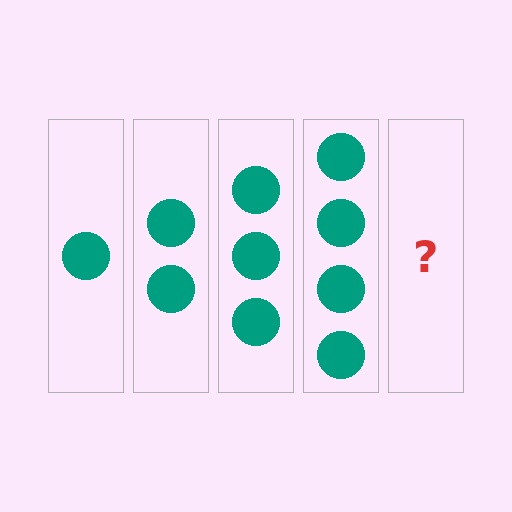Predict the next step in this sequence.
The next step is 5 circles.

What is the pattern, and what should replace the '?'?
The pattern is that each step adds one more circle. The '?' should be 5 circles.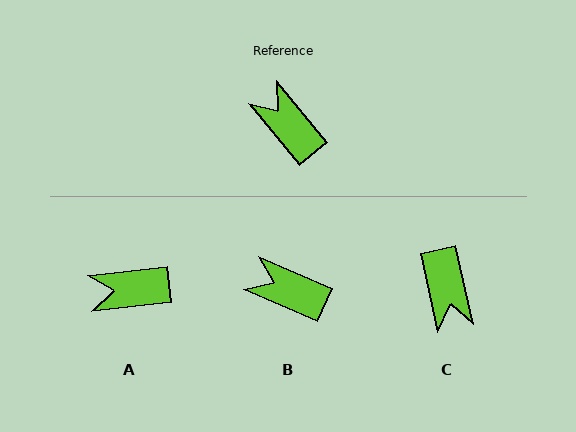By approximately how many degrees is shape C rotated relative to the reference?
Approximately 153 degrees counter-clockwise.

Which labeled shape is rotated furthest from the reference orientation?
C, about 153 degrees away.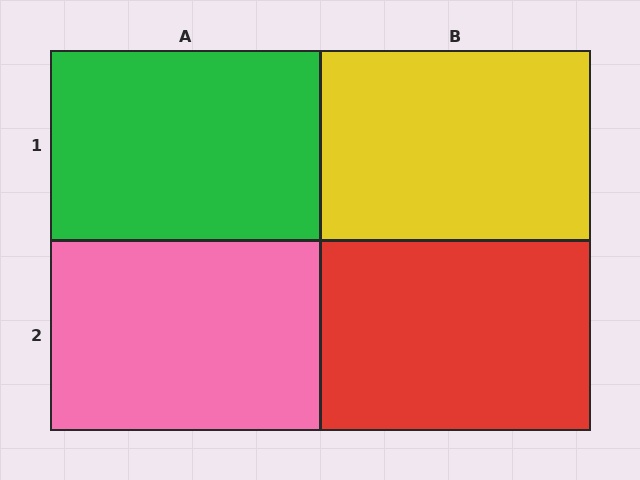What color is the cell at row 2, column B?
Red.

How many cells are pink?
1 cell is pink.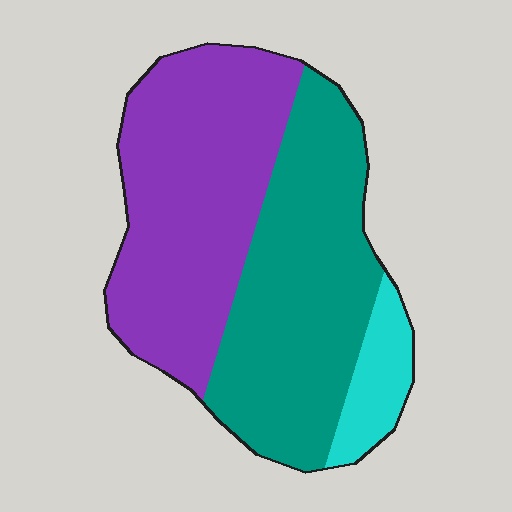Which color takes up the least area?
Cyan, at roughly 10%.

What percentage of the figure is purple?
Purple takes up about one half (1/2) of the figure.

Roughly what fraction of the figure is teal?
Teal covers roughly 45% of the figure.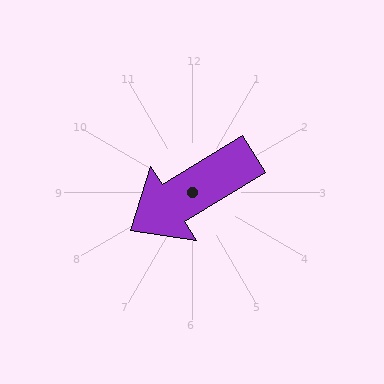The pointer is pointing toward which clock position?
Roughly 8 o'clock.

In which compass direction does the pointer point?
Southwest.